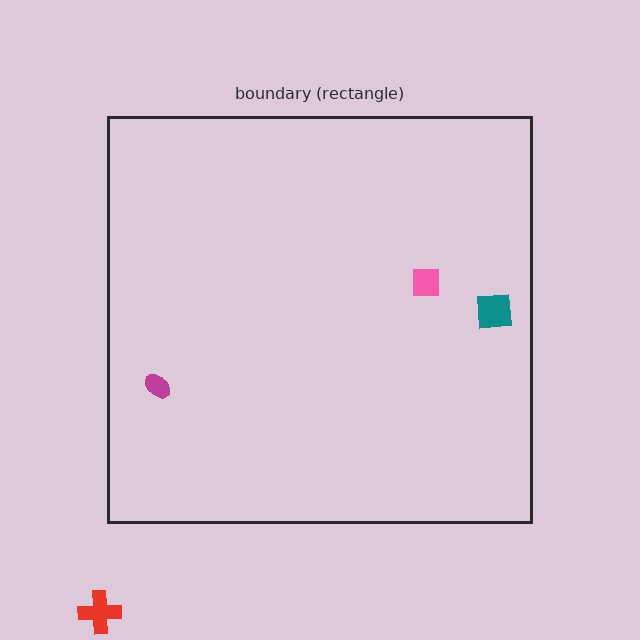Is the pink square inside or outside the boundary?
Inside.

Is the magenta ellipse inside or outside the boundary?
Inside.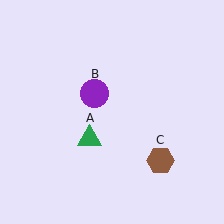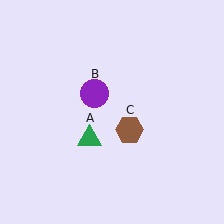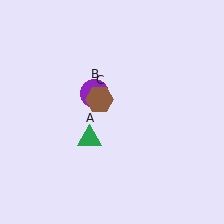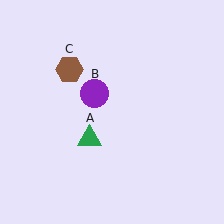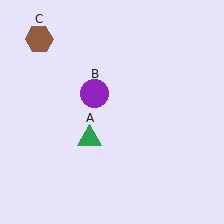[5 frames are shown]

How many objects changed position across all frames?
1 object changed position: brown hexagon (object C).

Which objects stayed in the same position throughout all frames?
Green triangle (object A) and purple circle (object B) remained stationary.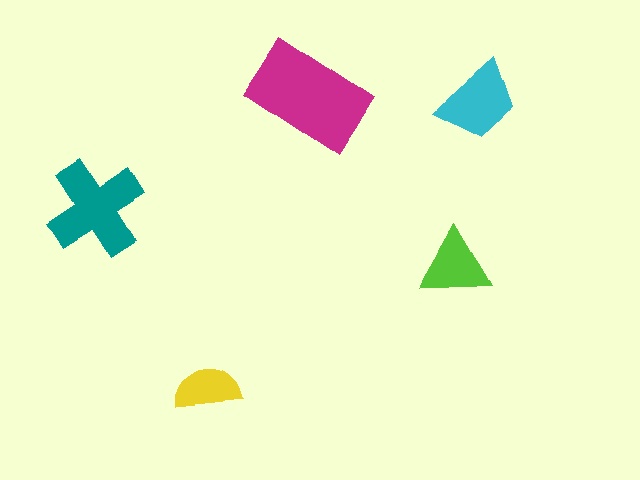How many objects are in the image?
There are 5 objects in the image.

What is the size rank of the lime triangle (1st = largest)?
4th.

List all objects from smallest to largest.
The yellow semicircle, the lime triangle, the cyan trapezoid, the teal cross, the magenta rectangle.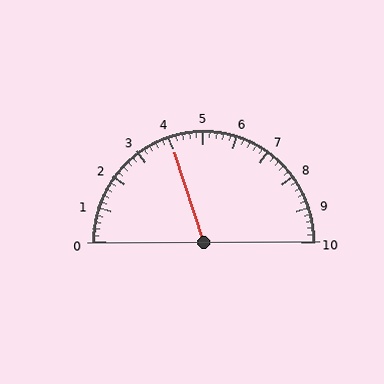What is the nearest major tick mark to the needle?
The nearest major tick mark is 4.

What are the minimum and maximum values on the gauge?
The gauge ranges from 0 to 10.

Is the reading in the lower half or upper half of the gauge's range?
The reading is in the lower half of the range (0 to 10).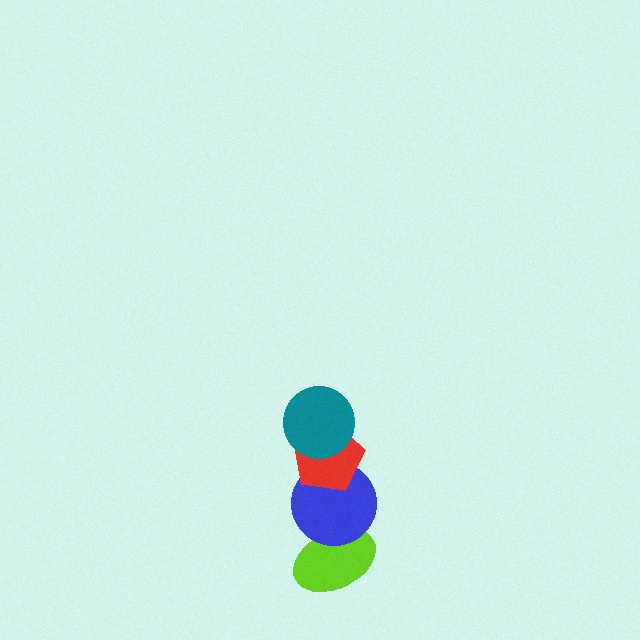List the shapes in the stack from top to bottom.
From top to bottom: the teal circle, the red pentagon, the blue circle, the lime ellipse.